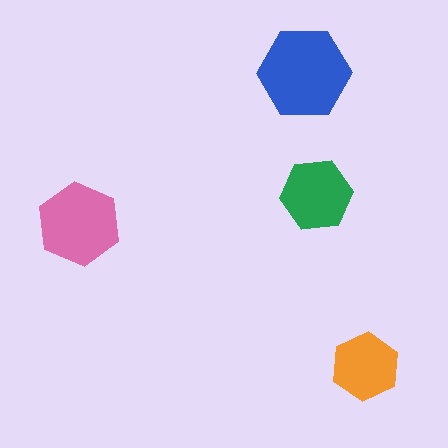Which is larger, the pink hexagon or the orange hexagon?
The pink one.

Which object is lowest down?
The orange hexagon is bottommost.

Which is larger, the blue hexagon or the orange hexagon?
The blue one.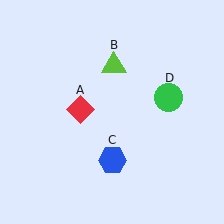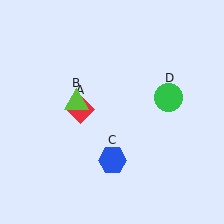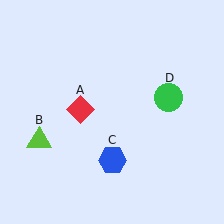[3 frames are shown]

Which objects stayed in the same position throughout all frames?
Red diamond (object A) and blue hexagon (object C) and green circle (object D) remained stationary.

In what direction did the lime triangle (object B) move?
The lime triangle (object B) moved down and to the left.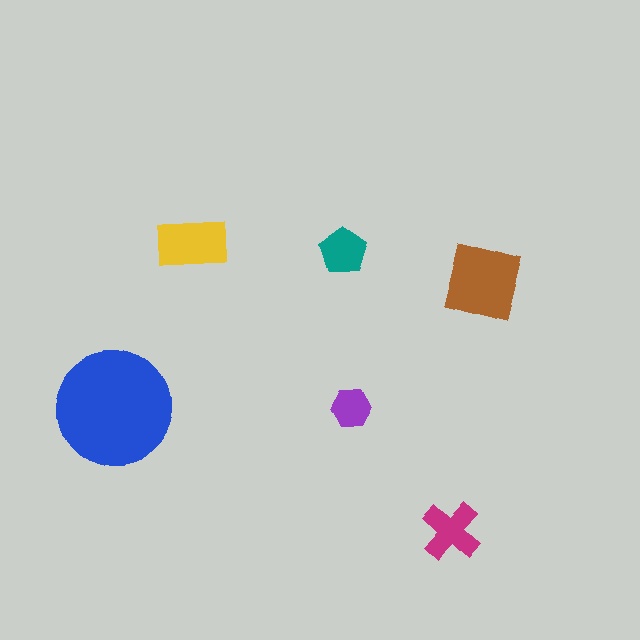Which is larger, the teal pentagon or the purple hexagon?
The teal pentagon.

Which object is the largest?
The blue circle.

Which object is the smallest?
The purple hexagon.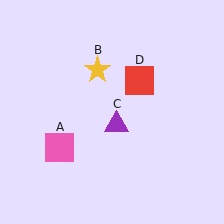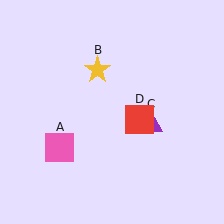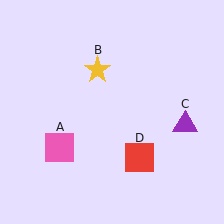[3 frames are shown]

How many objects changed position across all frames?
2 objects changed position: purple triangle (object C), red square (object D).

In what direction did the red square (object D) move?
The red square (object D) moved down.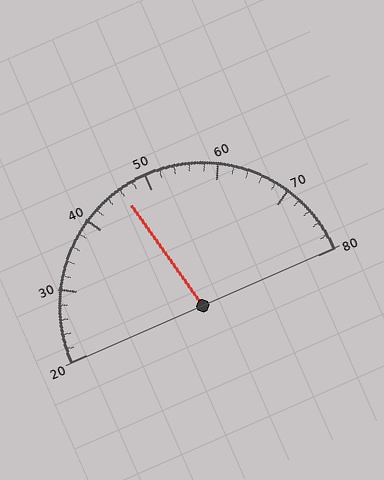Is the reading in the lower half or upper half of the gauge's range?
The reading is in the lower half of the range (20 to 80).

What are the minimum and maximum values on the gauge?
The gauge ranges from 20 to 80.